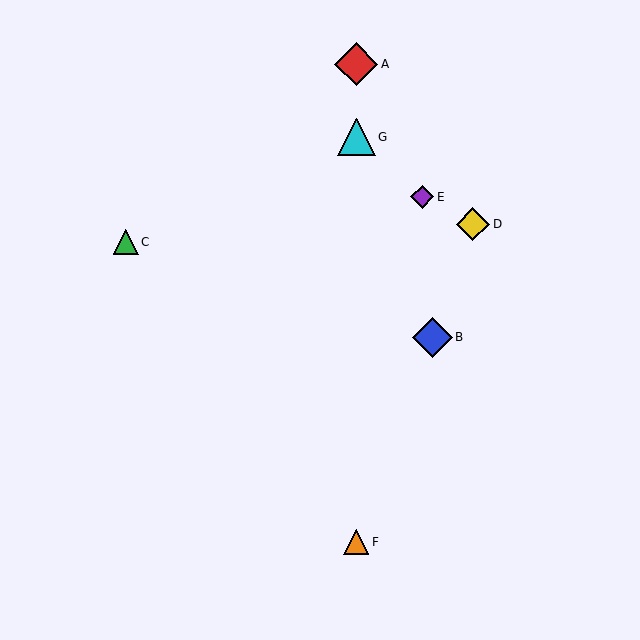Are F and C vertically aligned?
No, F is at x≈356 and C is at x≈126.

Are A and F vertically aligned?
Yes, both are at x≈356.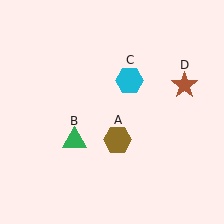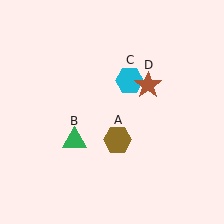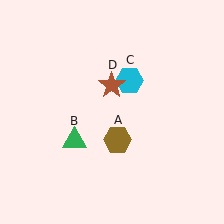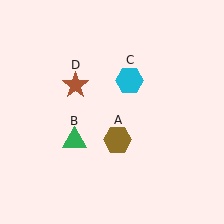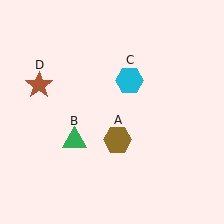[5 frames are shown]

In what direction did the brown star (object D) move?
The brown star (object D) moved left.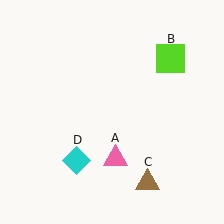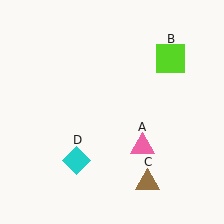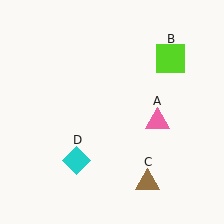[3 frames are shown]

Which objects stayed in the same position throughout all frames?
Lime square (object B) and brown triangle (object C) and cyan diamond (object D) remained stationary.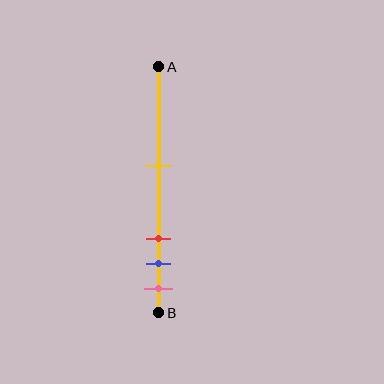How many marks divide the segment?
There are 4 marks dividing the segment.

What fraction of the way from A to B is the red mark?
The red mark is approximately 70% (0.7) of the way from A to B.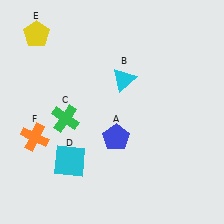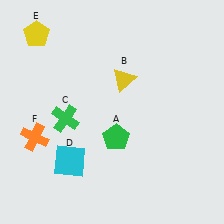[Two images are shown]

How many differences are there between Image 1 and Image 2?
There are 2 differences between the two images.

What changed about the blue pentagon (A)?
In Image 1, A is blue. In Image 2, it changed to green.